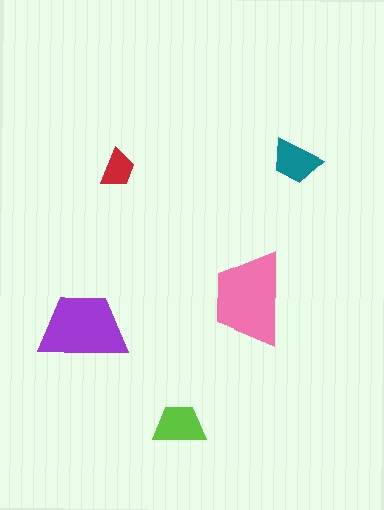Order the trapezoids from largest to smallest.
the pink one, the purple one, the lime one, the teal one, the red one.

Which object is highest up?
The teal trapezoid is topmost.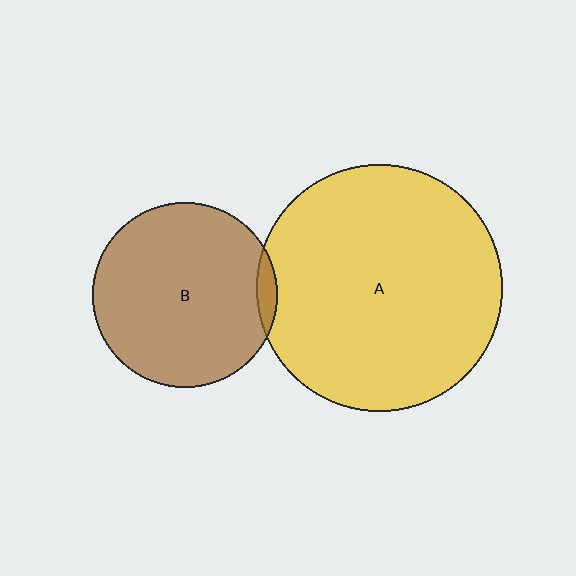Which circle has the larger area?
Circle A (yellow).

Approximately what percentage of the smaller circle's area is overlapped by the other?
Approximately 5%.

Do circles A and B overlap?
Yes.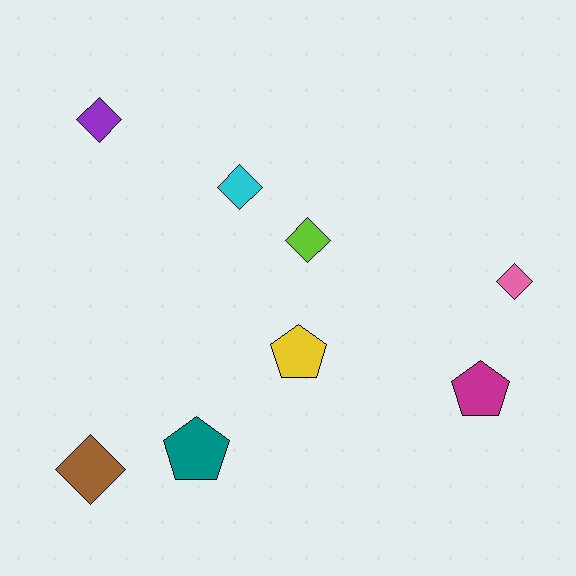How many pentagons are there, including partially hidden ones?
There are 3 pentagons.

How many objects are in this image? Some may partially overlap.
There are 8 objects.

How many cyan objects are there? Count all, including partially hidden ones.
There is 1 cyan object.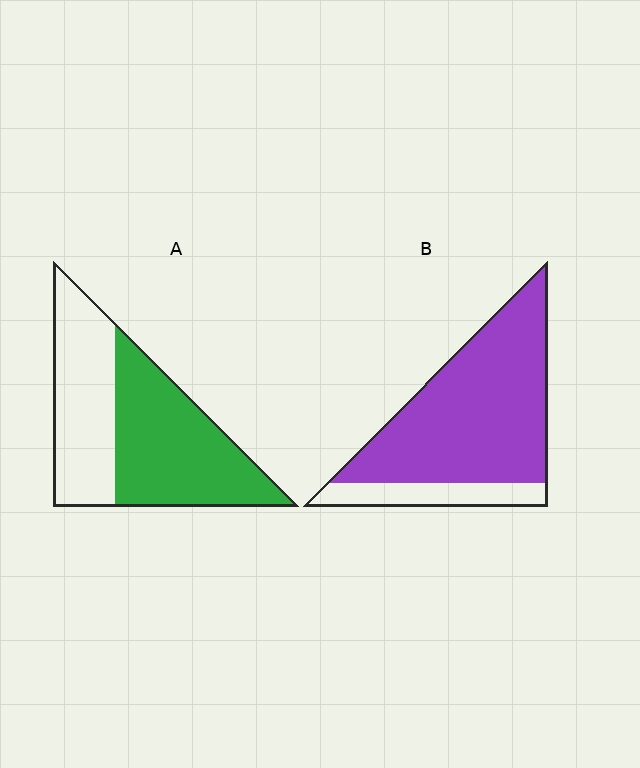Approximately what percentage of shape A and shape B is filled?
A is approximately 55% and B is approximately 80%.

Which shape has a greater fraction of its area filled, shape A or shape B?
Shape B.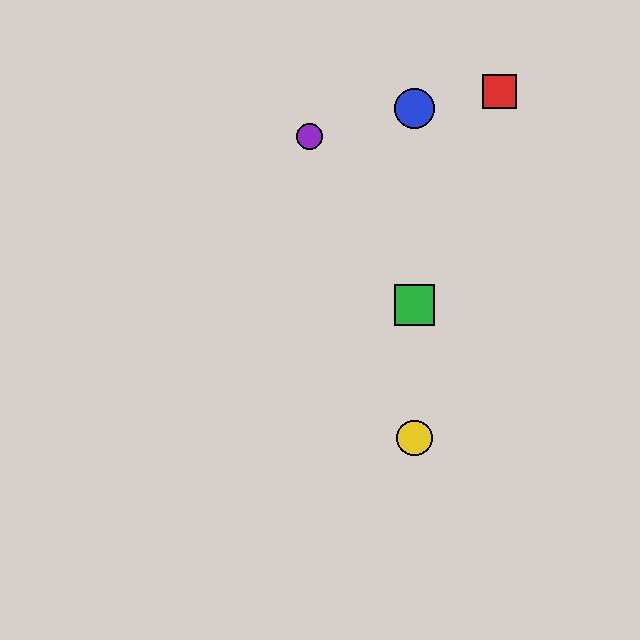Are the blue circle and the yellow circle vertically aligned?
Yes, both are at x≈415.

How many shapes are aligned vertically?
3 shapes (the blue circle, the green square, the yellow circle) are aligned vertically.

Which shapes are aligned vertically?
The blue circle, the green square, the yellow circle are aligned vertically.